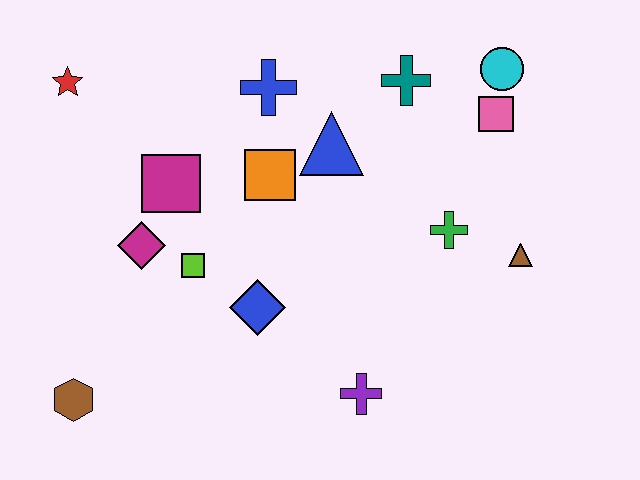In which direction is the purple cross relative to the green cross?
The purple cross is below the green cross.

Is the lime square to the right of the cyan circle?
No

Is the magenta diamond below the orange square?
Yes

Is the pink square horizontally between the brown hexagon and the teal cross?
No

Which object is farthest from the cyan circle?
The brown hexagon is farthest from the cyan circle.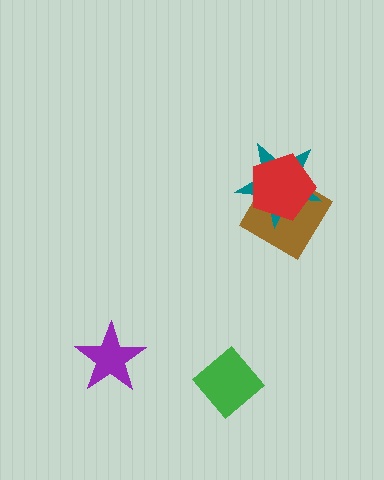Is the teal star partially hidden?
Yes, it is partially covered by another shape.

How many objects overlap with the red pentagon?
2 objects overlap with the red pentagon.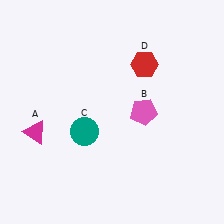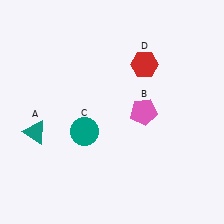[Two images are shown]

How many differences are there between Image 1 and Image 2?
There is 1 difference between the two images.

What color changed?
The triangle (A) changed from magenta in Image 1 to teal in Image 2.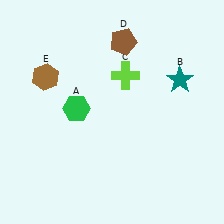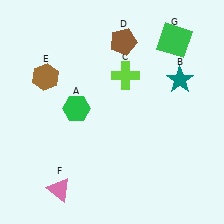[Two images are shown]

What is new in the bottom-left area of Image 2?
A pink triangle (F) was added in the bottom-left area of Image 2.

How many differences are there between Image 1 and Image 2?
There are 2 differences between the two images.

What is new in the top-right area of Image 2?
A green square (G) was added in the top-right area of Image 2.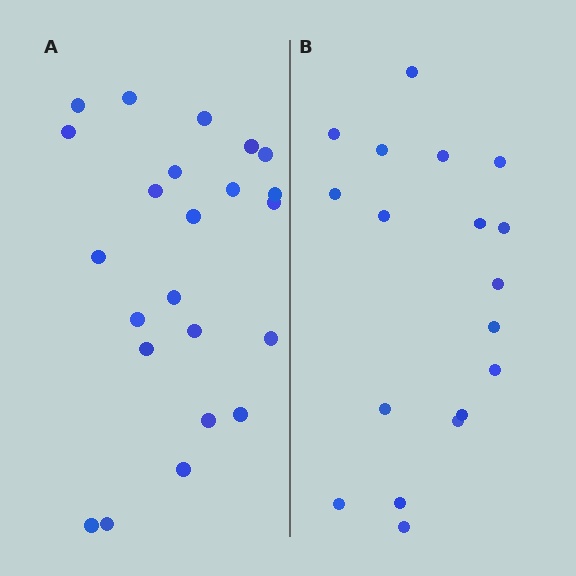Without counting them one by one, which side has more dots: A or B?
Region A (the left region) has more dots.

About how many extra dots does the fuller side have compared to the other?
Region A has about 5 more dots than region B.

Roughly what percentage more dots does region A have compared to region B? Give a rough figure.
About 30% more.